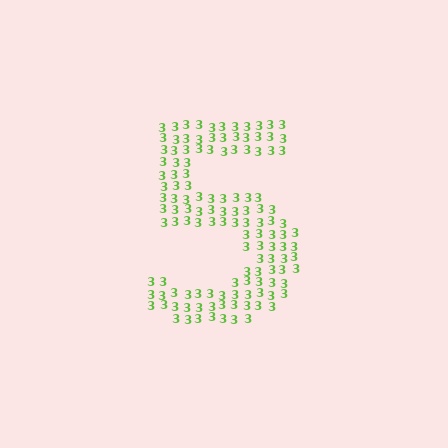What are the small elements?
The small elements are digit 3's.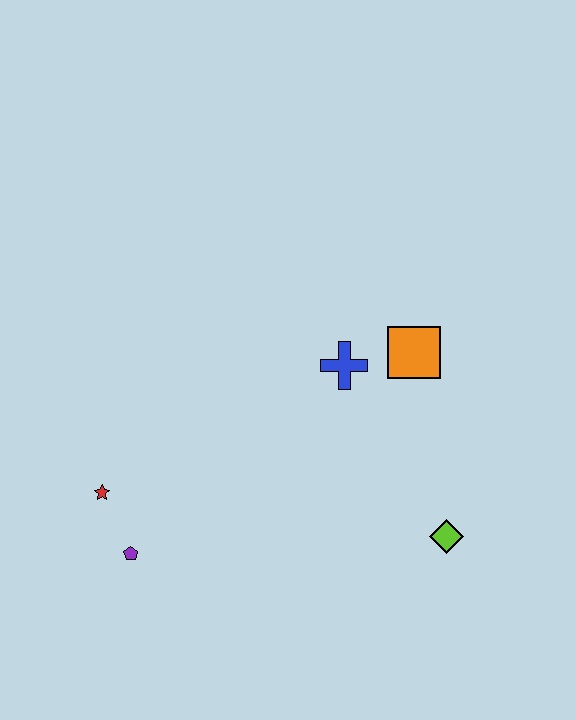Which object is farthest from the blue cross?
The purple pentagon is farthest from the blue cross.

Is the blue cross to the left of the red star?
No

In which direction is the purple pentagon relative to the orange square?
The purple pentagon is to the left of the orange square.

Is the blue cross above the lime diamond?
Yes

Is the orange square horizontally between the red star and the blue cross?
No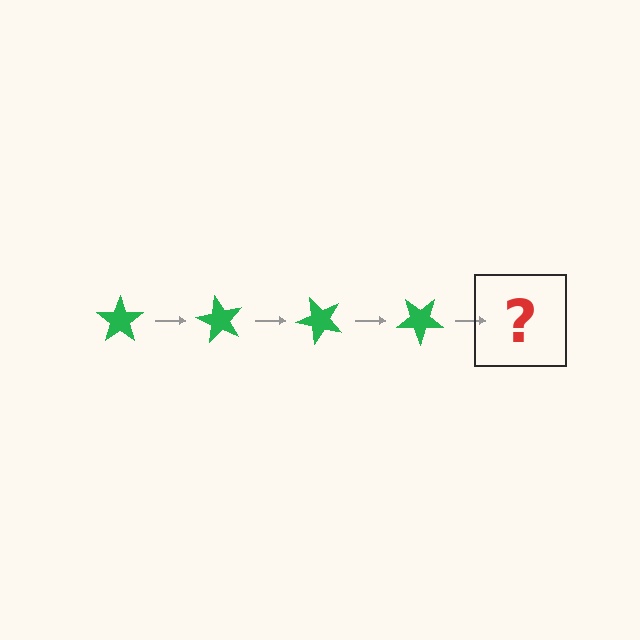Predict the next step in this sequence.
The next step is a green star rotated 240 degrees.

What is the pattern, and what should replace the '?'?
The pattern is that the star rotates 60 degrees each step. The '?' should be a green star rotated 240 degrees.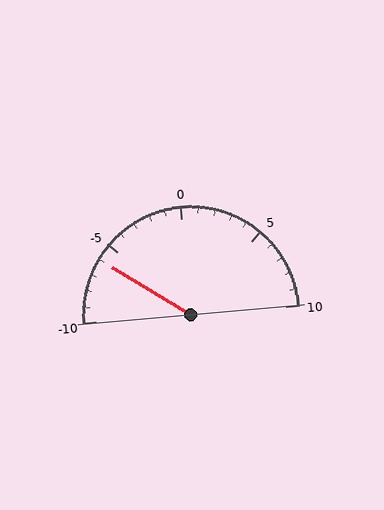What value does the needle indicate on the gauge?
The needle indicates approximately -6.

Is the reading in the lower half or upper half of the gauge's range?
The reading is in the lower half of the range (-10 to 10).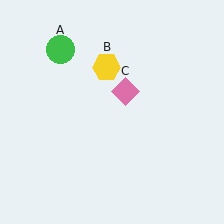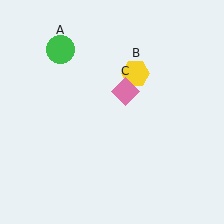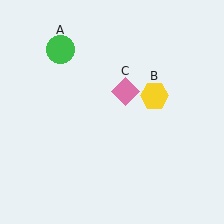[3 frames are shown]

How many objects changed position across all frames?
1 object changed position: yellow hexagon (object B).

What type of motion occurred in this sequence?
The yellow hexagon (object B) rotated clockwise around the center of the scene.